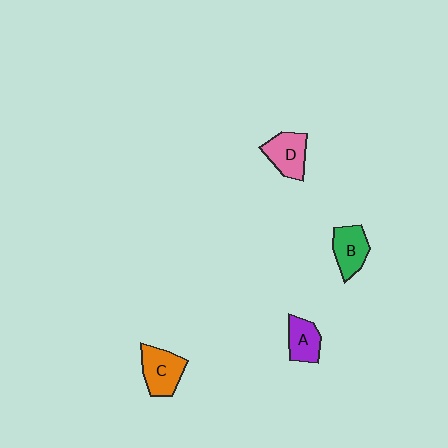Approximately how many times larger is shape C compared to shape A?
Approximately 1.4 times.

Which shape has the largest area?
Shape C (orange).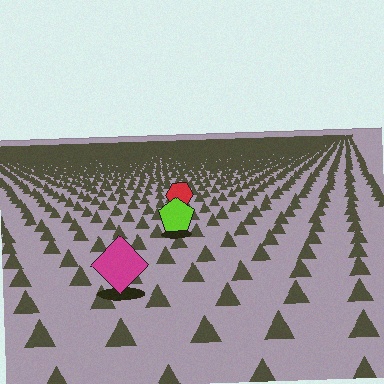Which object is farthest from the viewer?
The red hexagon is farthest from the viewer. It appears smaller and the ground texture around it is denser.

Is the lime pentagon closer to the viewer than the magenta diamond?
No. The magenta diamond is closer — you can tell from the texture gradient: the ground texture is coarser near it.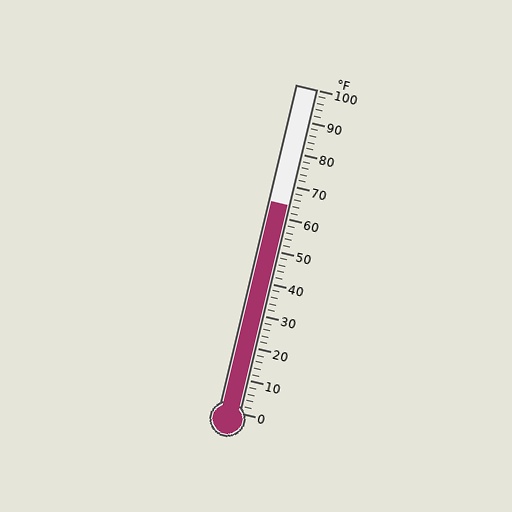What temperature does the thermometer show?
The thermometer shows approximately 64°F.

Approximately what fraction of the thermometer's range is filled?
The thermometer is filled to approximately 65% of its range.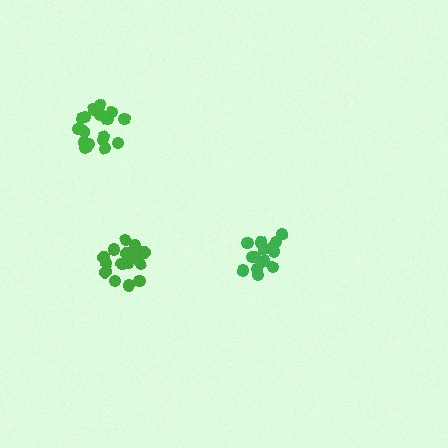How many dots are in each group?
Group 1: 19 dots, Group 2: 18 dots, Group 3: 15 dots (52 total).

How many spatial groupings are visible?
There are 3 spatial groupings.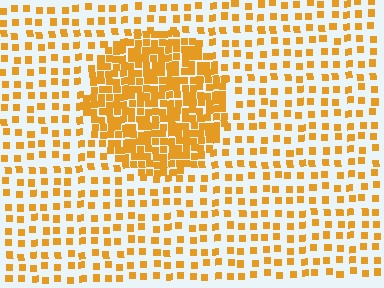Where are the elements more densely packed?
The elements are more densely packed inside the circle boundary.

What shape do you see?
I see a circle.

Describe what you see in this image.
The image contains small orange elements arranged at two different densities. A circle-shaped region is visible where the elements are more densely packed than the surrounding area.